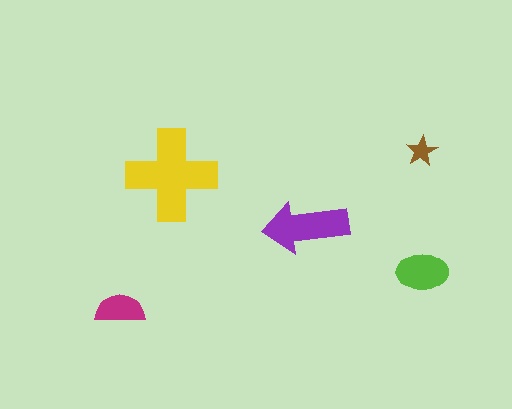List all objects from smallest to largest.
The brown star, the magenta semicircle, the lime ellipse, the purple arrow, the yellow cross.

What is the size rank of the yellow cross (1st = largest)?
1st.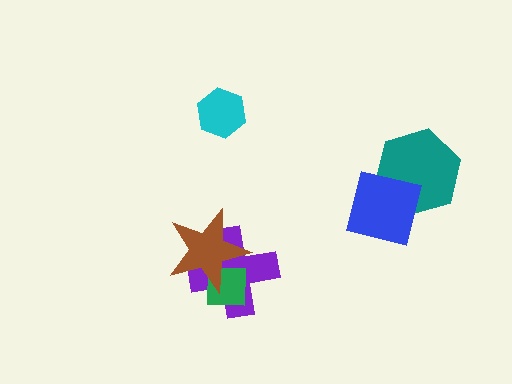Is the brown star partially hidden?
No, no other shape covers it.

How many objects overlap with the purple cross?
2 objects overlap with the purple cross.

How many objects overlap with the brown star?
2 objects overlap with the brown star.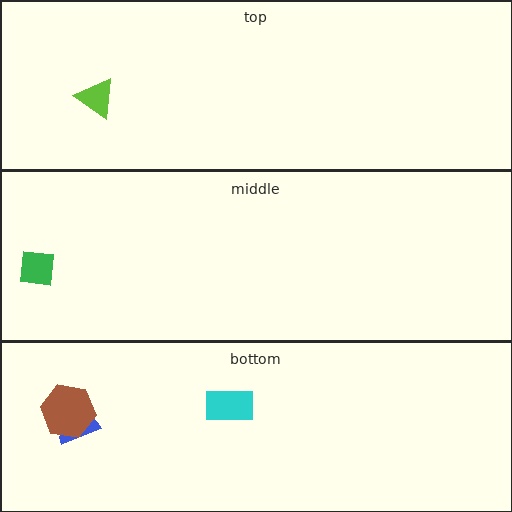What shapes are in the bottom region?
The blue semicircle, the brown hexagon, the cyan rectangle.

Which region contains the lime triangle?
The top region.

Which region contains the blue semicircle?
The bottom region.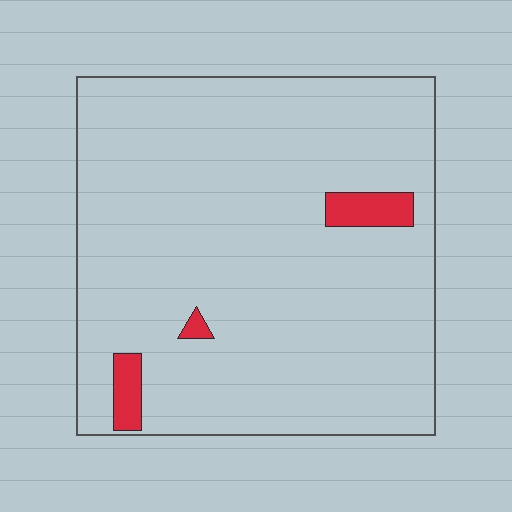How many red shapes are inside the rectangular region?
3.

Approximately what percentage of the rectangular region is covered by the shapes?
Approximately 5%.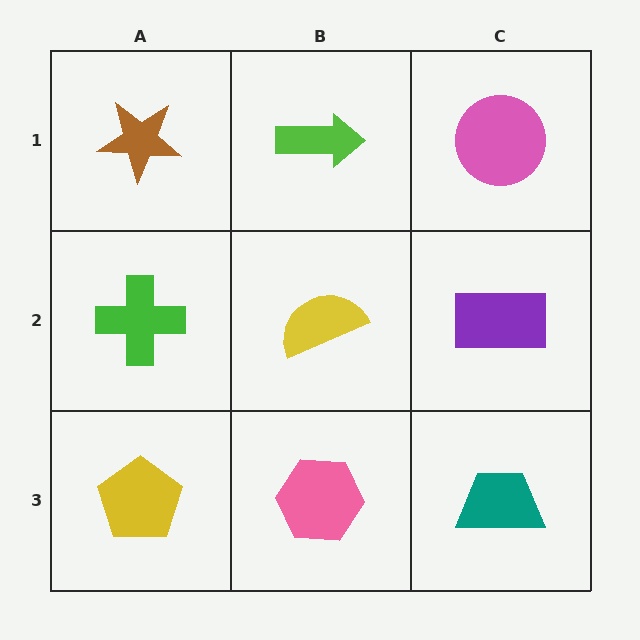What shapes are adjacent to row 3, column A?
A green cross (row 2, column A), a pink hexagon (row 3, column B).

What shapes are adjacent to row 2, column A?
A brown star (row 1, column A), a yellow pentagon (row 3, column A), a yellow semicircle (row 2, column B).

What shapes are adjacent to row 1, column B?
A yellow semicircle (row 2, column B), a brown star (row 1, column A), a pink circle (row 1, column C).